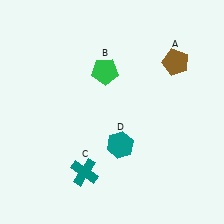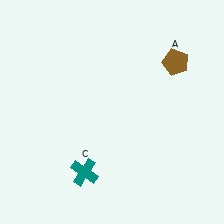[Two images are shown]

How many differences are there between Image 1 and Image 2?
There are 2 differences between the two images.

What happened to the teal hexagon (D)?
The teal hexagon (D) was removed in Image 2. It was in the bottom-right area of Image 1.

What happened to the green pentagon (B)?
The green pentagon (B) was removed in Image 2. It was in the top-left area of Image 1.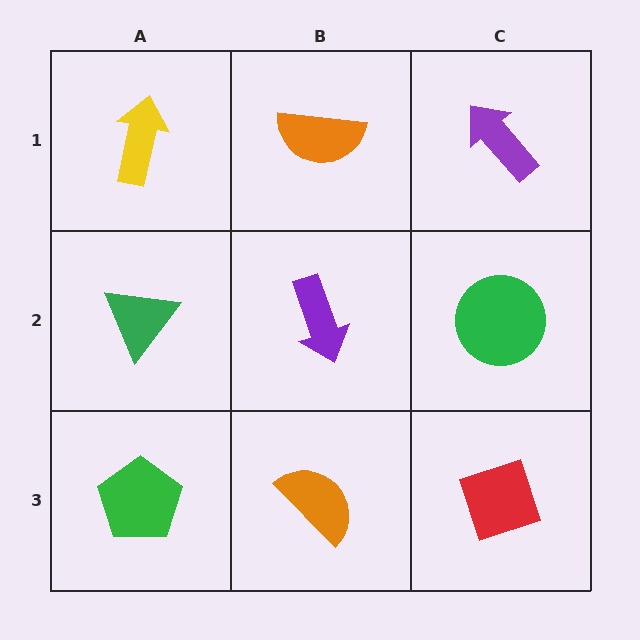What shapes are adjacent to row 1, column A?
A green triangle (row 2, column A), an orange semicircle (row 1, column B).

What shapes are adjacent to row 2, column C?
A purple arrow (row 1, column C), a red diamond (row 3, column C), a purple arrow (row 2, column B).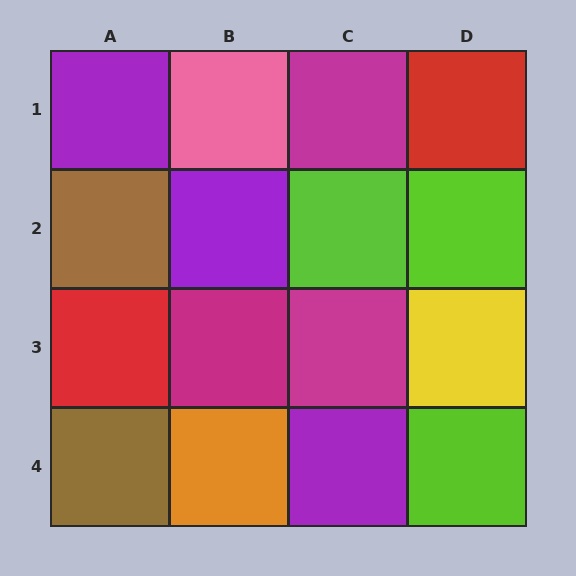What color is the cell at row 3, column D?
Yellow.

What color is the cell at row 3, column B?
Magenta.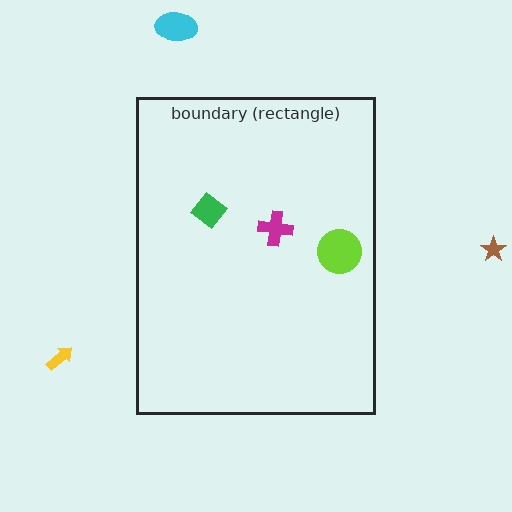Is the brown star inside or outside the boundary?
Outside.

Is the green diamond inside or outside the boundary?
Inside.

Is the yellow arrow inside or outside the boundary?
Outside.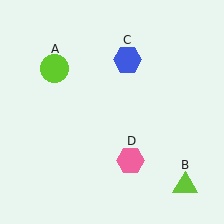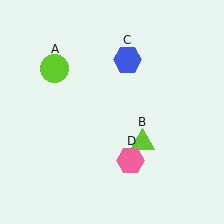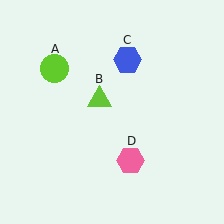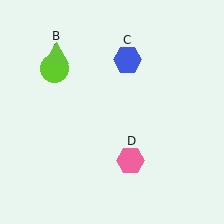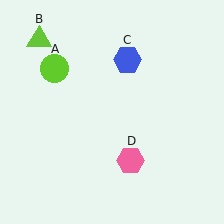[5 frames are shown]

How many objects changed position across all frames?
1 object changed position: lime triangle (object B).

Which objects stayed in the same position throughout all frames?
Lime circle (object A) and blue hexagon (object C) and pink hexagon (object D) remained stationary.